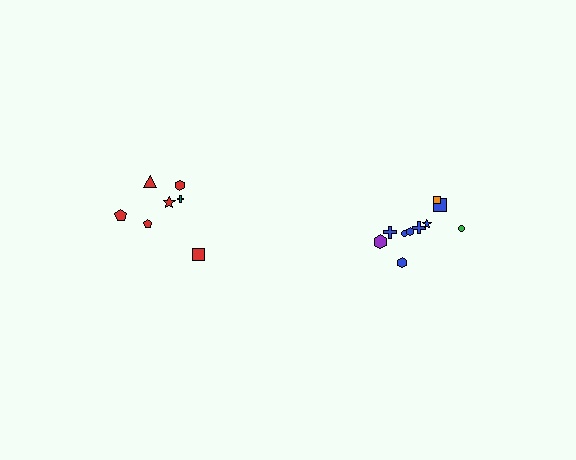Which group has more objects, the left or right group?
The right group.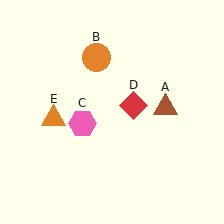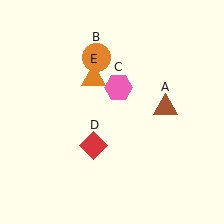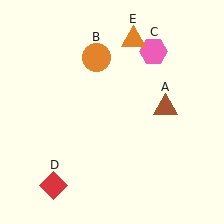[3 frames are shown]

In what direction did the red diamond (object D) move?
The red diamond (object D) moved down and to the left.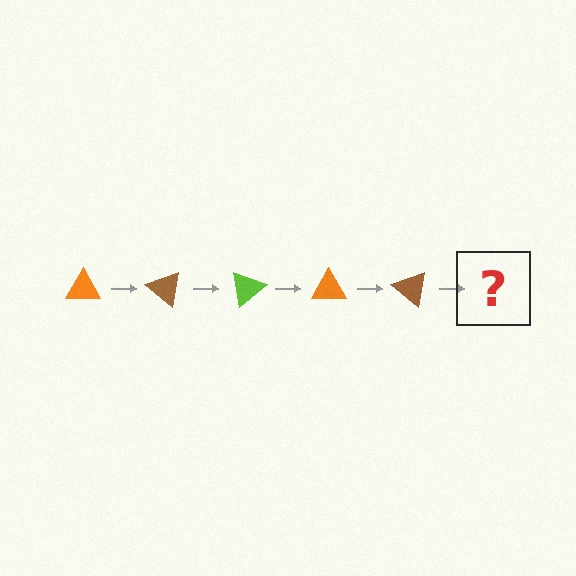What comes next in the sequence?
The next element should be a lime triangle, rotated 200 degrees from the start.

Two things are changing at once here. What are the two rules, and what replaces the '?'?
The two rules are that it rotates 40 degrees each step and the color cycles through orange, brown, and lime. The '?' should be a lime triangle, rotated 200 degrees from the start.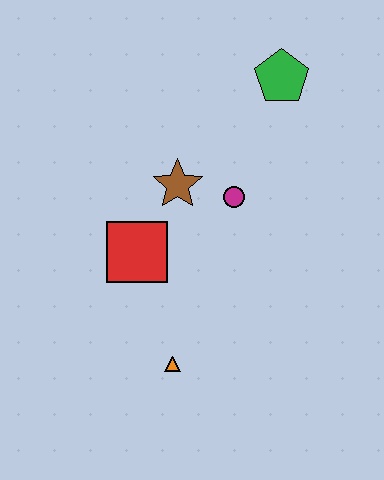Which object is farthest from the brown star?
The orange triangle is farthest from the brown star.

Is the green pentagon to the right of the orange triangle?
Yes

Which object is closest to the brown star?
The magenta circle is closest to the brown star.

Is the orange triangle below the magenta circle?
Yes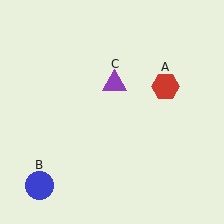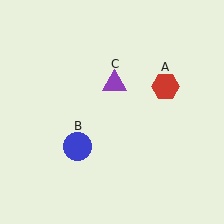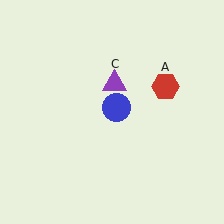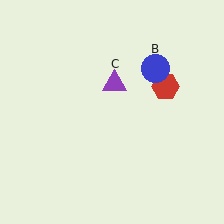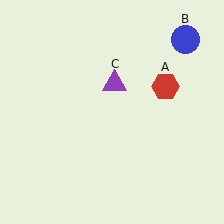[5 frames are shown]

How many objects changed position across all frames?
1 object changed position: blue circle (object B).